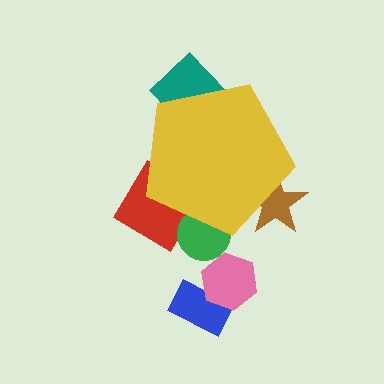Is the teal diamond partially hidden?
Yes, the teal diamond is partially hidden behind the yellow pentagon.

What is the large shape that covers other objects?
A yellow pentagon.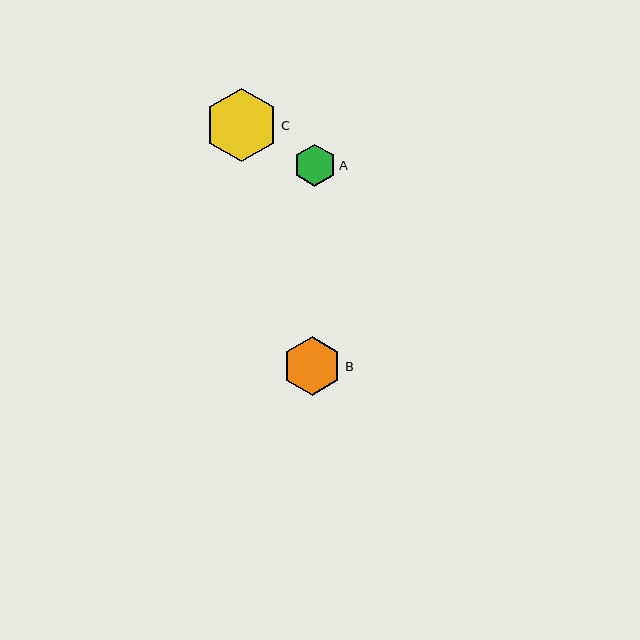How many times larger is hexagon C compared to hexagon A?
Hexagon C is approximately 1.7 times the size of hexagon A.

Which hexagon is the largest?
Hexagon C is the largest with a size of approximately 73 pixels.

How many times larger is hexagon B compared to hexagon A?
Hexagon B is approximately 1.4 times the size of hexagon A.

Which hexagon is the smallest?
Hexagon A is the smallest with a size of approximately 42 pixels.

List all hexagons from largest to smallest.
From largest to smallest: C, B, A.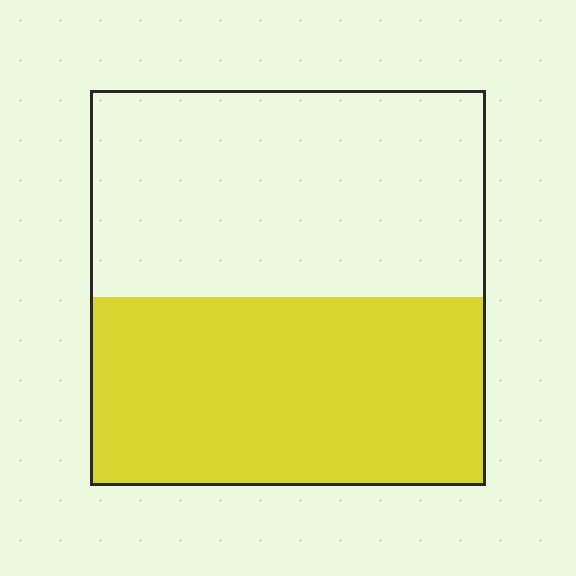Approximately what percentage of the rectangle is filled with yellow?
Approximately 50%.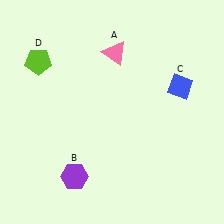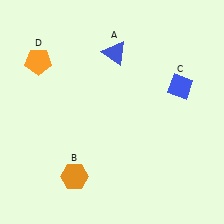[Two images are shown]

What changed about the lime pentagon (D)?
In Image 1, D is lime. In Image 2, it changed to orange.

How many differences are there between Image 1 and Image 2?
There are 3 differences between the two images.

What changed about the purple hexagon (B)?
In Image 1, B is purple. In Image 2, it changed to orange.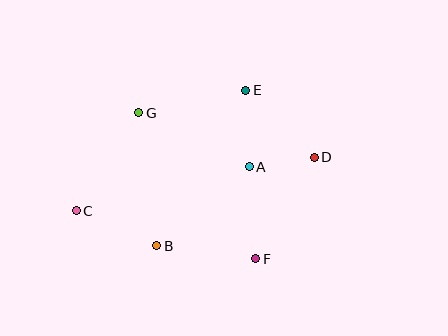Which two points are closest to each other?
Points A and D are closest to each other.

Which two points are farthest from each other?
Points C and D are farthest from each other.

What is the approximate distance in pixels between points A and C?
The distance between A and C is approximately 178 pixels.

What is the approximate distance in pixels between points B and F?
The distance between B and F is approximately 100 pixels.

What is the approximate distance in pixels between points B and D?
The distance between B and D is approximately 181 pixels.